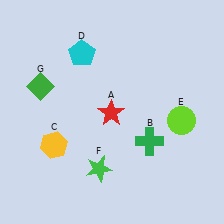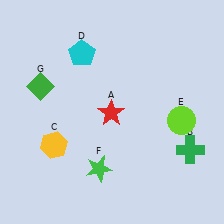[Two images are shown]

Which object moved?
The green cross (B) moved right.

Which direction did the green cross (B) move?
The green cross (B) moved right.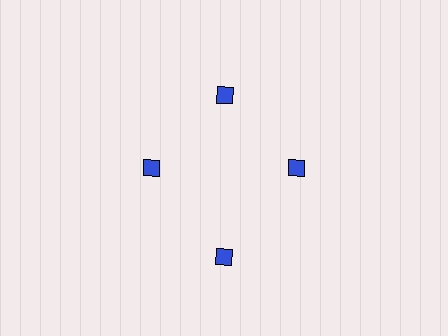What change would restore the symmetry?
The symmetry would be restored by moving it inward, back onto the ring so that all 4 diamonds sit at equal angles and equal distance from the center.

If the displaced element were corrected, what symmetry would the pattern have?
It would have 4-fold rotational symmetry — the pattern would map onto itself every 90 degrees.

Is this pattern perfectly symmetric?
No. The 4 blue diamonds are arranged in a ring, but one element near the 6 o'clock position is pushed outward from the center, breaking the 4-fold rotational symmetry.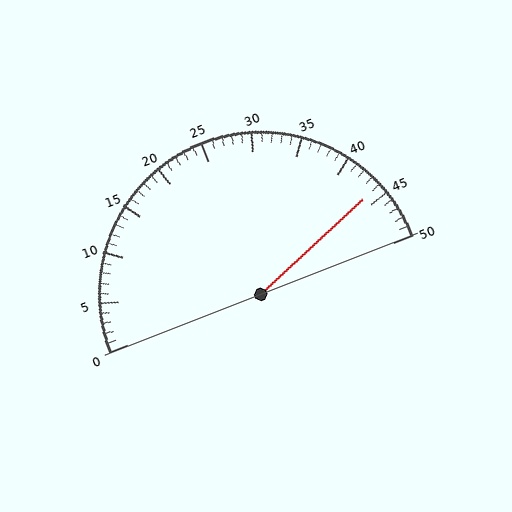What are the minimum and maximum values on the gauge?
The gauge ranges from 0 to 50.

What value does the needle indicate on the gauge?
The needle indicates approximately 44.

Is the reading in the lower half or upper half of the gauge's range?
The reading is in the upper half of the range (0 to 50).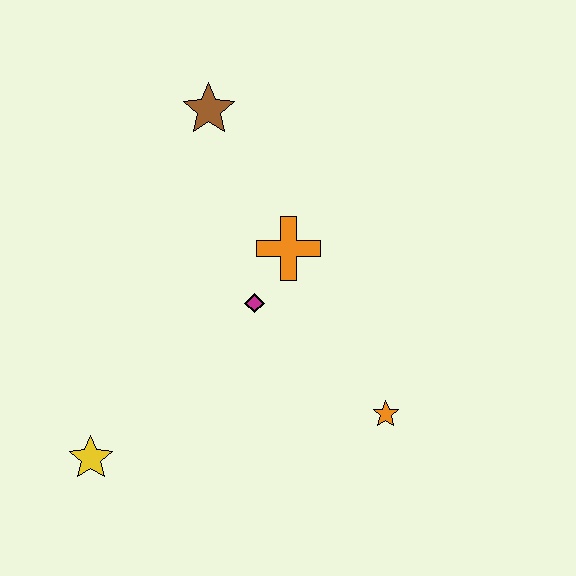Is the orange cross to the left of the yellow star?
No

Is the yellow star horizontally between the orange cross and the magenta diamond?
No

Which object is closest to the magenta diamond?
The orange cross is closest to the magenta diamond.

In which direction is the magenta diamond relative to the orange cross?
The magenta diamond is below the orange cross.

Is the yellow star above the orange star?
No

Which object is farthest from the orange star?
The brown star is farthest from the orange star.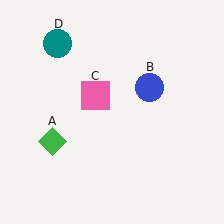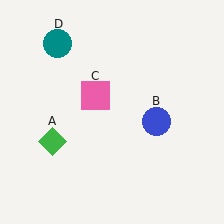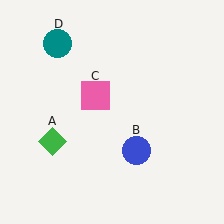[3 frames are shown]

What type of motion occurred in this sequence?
The blue circle (object B) rotated clockwise around the center of the scene.